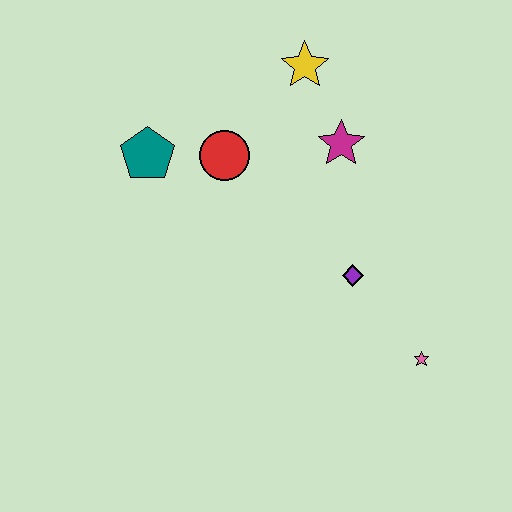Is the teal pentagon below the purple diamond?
No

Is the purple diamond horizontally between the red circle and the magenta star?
No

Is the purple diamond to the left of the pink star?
Yes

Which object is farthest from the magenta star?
The pink star is farthest from the magenta star.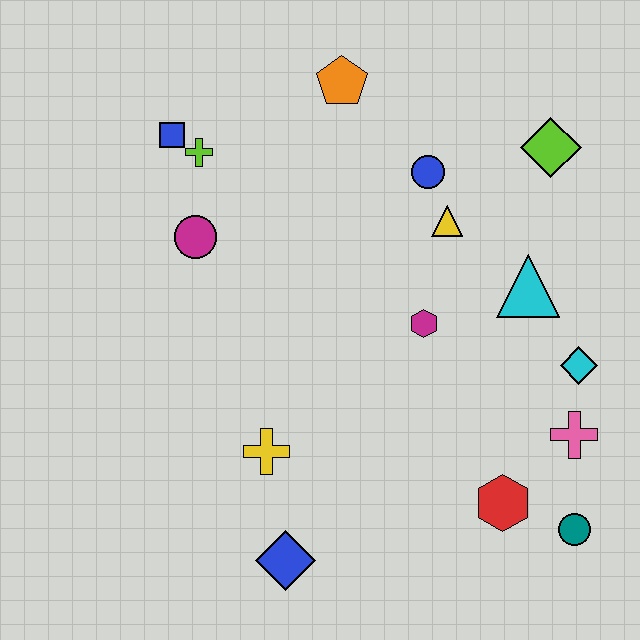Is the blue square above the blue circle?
Yes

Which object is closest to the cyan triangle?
The cyan diamond is closest to the cyan triangle.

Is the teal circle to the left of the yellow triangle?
No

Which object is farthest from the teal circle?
The blue square is farthest from the teal circle.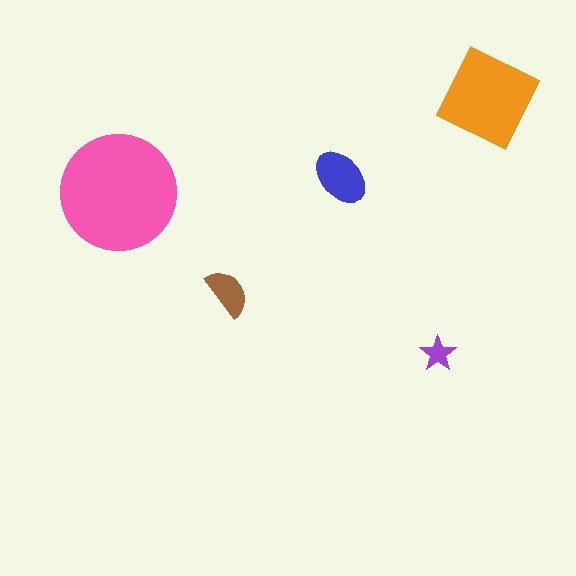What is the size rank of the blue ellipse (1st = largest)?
3rd.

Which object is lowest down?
The purple star is bottommost.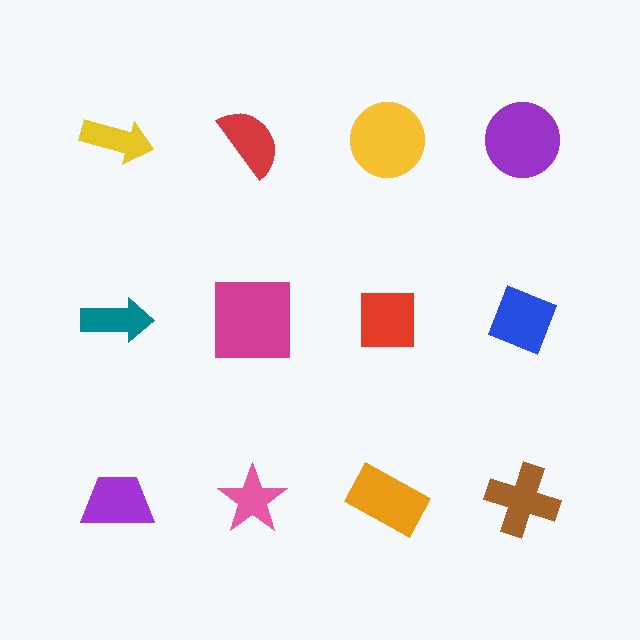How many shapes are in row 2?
4 shapes.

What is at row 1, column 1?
A yellow arrow.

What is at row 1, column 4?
A purple circle.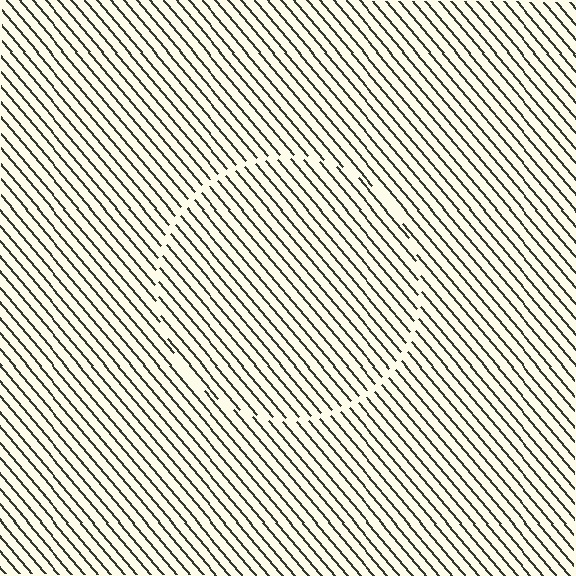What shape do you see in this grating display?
An illusory circle. The interior of the shape contains the same grating, shifted by half a period — the contour is defined by the phase discontinuity where line-ends from the inner and outer gratings abut.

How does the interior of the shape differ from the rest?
The interior of the shape contains the same grating, shifted by half a period — the contour is defined by the phase discontinuity where line-ends from the inner and outer gratings abut.